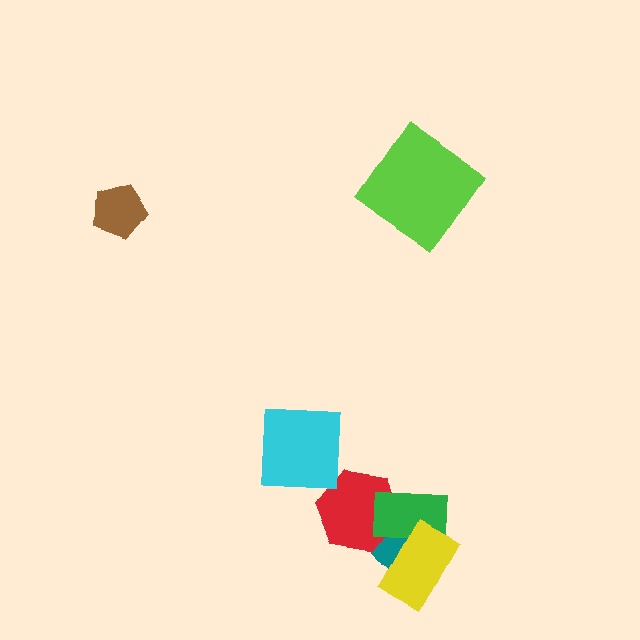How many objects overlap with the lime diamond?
0 objects overlap with the lime diamond.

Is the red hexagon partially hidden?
Yes, it is partially covered by another shape.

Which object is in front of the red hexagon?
The green rectangle is in front of the red hexagon.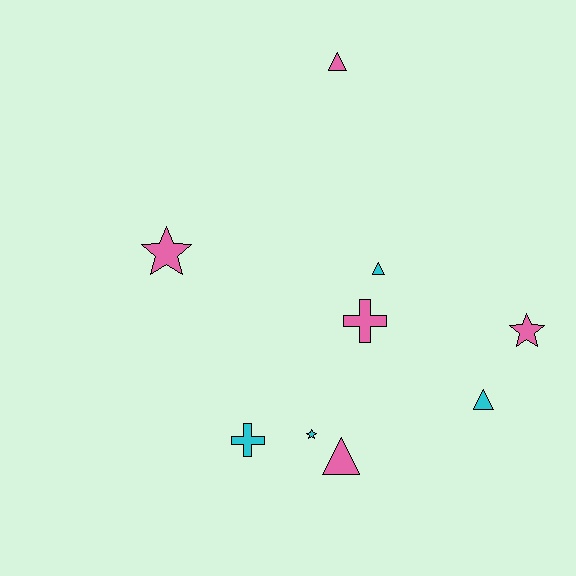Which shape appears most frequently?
Triangle, with 4 objects.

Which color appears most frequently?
Pink, with 5 objects.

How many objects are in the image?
There are 9 objects.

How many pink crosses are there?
There is 1 pink cross.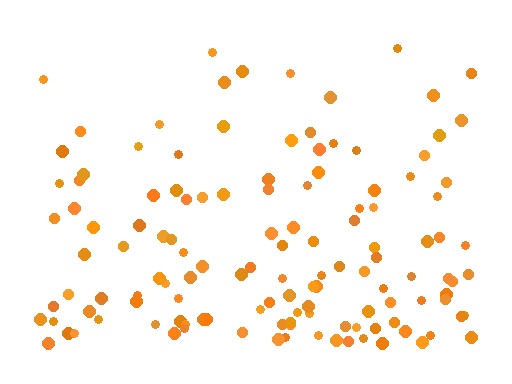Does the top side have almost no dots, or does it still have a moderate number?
Still a moderate number, just noticeably fewer than the bottom.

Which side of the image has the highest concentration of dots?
The bottom.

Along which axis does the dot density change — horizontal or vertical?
Vertical.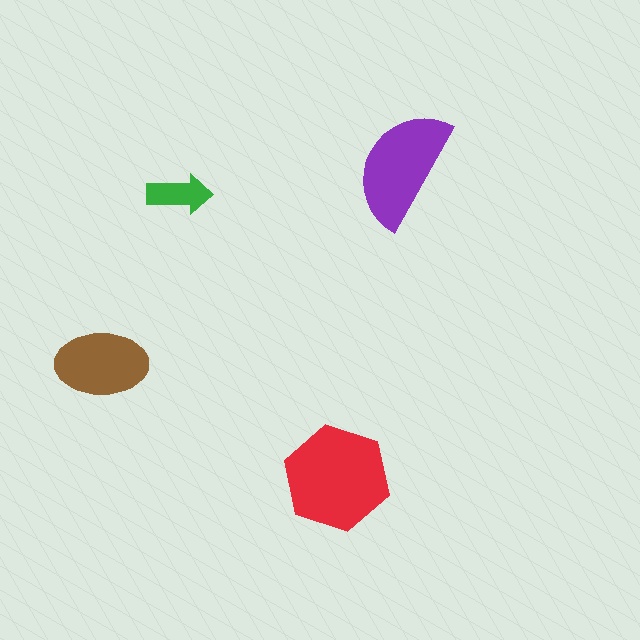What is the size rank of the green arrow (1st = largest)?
4th.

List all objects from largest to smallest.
The red hexagon, the purple semicircle, the brown ellipse, the green arrow.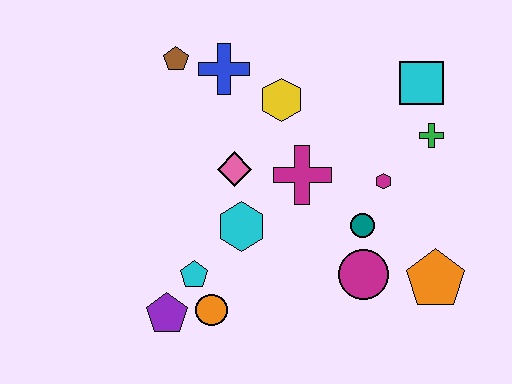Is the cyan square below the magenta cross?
No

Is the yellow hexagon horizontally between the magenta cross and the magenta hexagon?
No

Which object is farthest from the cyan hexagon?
The cyan square is farthest from the cyan hexagon.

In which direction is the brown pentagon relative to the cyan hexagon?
The brown pentagon is above the cyan hexagon.